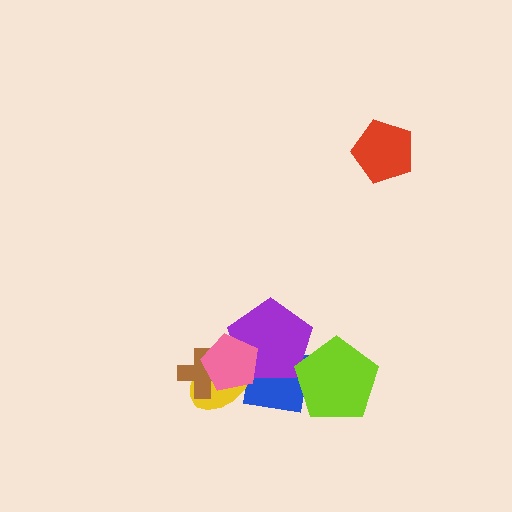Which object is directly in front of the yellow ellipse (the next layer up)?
The purple pentagon is directly in front of the yellow ellipse.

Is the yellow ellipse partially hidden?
Yes, it is partially covered by another shape.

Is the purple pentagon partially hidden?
Yes, it is partially covered by another shape.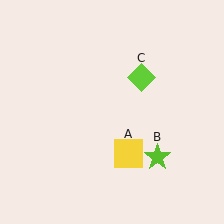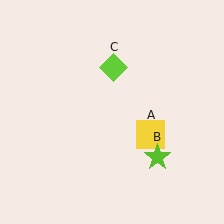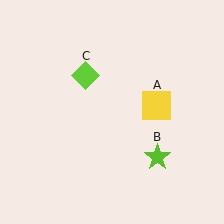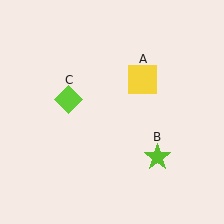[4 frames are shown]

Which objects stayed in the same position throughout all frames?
Lime star (object B) remained stationary.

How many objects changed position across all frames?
2 objects changed position: yellow square (object A), lime diamond (object C).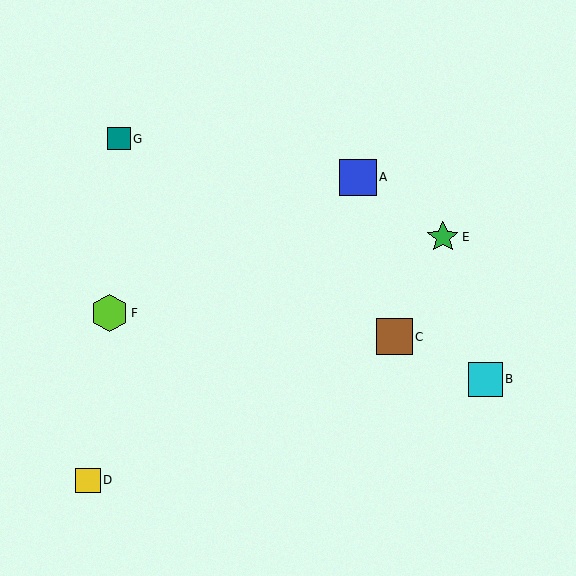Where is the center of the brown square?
The center of the brown square is at (394, 337).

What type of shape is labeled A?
Shape A is a blue square.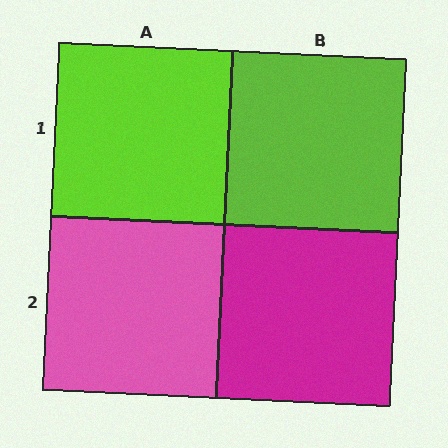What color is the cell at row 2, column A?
Pink.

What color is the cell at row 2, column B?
Magenta.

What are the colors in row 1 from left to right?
Lime, lime.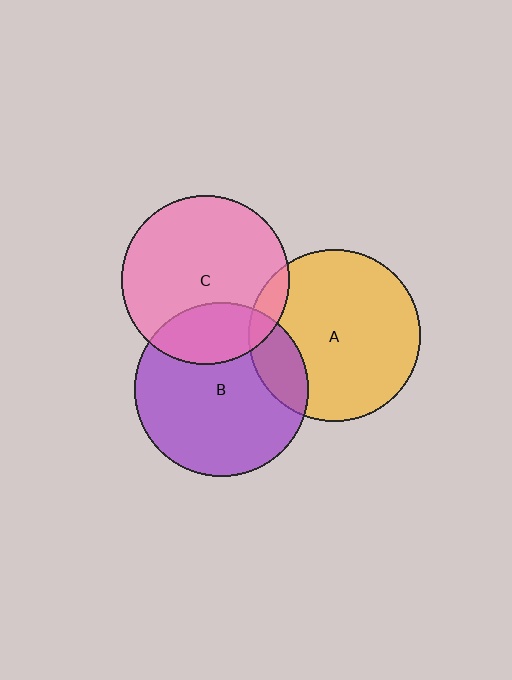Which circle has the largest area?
Circle B (purple).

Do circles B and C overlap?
Yes.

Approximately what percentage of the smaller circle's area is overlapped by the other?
Approximately 25%.